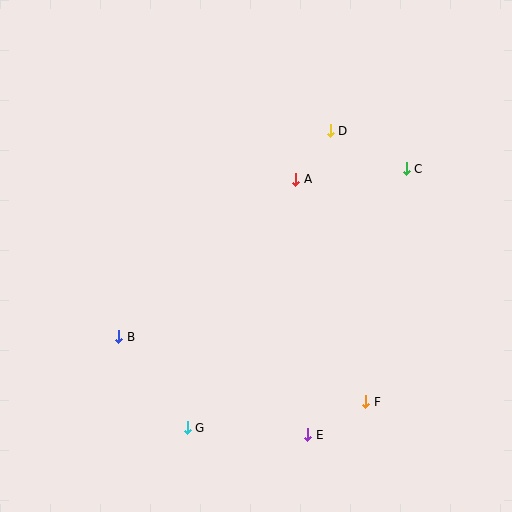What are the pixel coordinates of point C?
Point C is at (406, 169).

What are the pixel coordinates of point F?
Point F is at (366, 402).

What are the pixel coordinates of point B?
Point B is at (119, 337).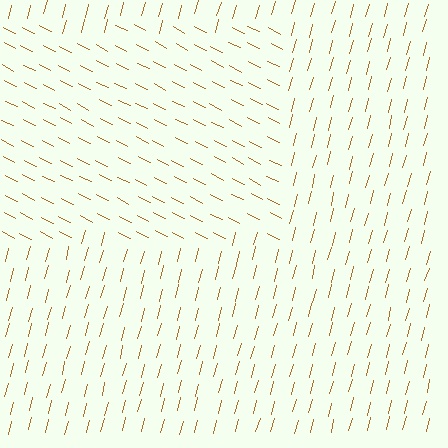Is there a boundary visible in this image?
Yes, there is a texture boundary formed by a change in line orientation.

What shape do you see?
I see a rectangle.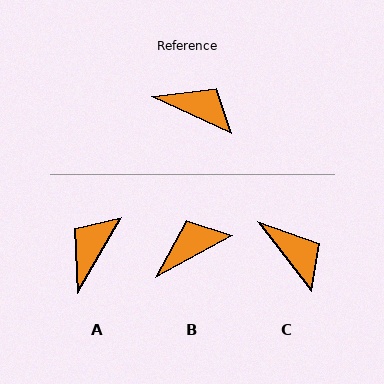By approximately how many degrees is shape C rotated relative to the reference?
Approximately 27 degrees clockwise.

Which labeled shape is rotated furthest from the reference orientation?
A, about 85 degrees away.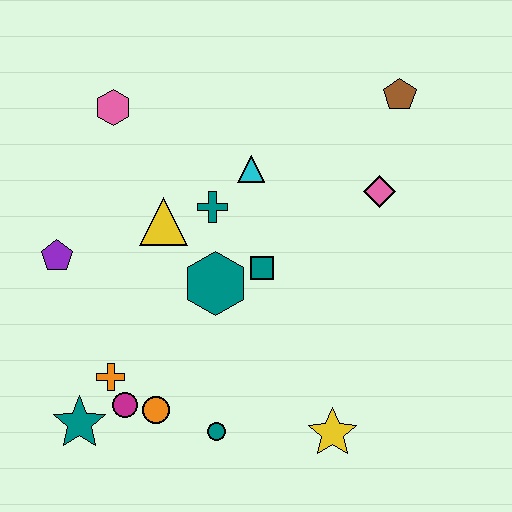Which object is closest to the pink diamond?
The brown pentagon is closest to the pink diamond.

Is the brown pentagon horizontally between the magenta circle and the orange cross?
No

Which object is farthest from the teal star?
The brown pentagon is farthest from the teal star.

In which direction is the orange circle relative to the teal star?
The orange circle is to the right of the teal star.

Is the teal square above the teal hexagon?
Yes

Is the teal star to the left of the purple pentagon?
No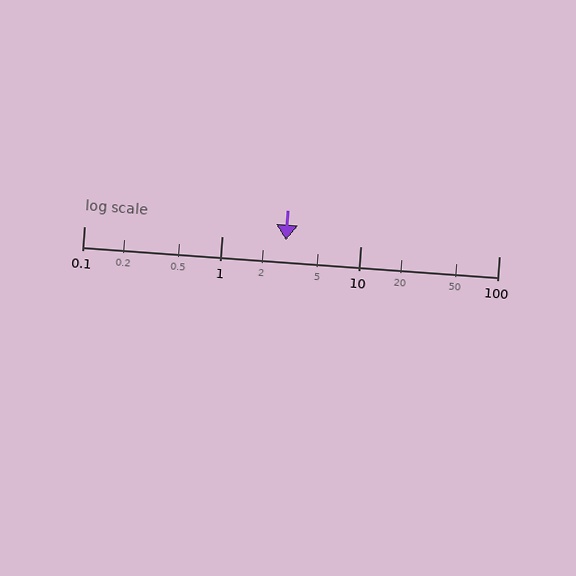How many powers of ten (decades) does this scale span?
The scale spans 3 decades, from 0.1 to 100.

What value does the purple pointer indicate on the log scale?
The pointer indicates approximately 2.9.